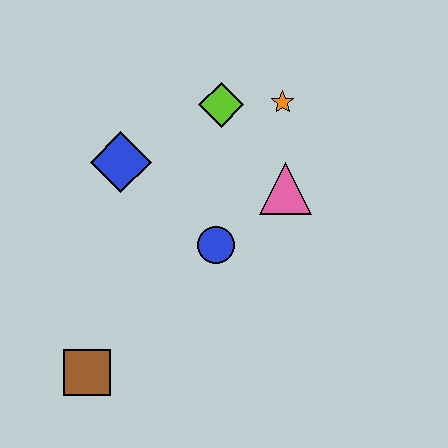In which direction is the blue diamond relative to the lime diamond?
The blue diamond is to the left of the lime diamond.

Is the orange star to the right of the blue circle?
Yes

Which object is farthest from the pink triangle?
The brown square is farthest from the pink triangle.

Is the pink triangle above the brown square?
Yes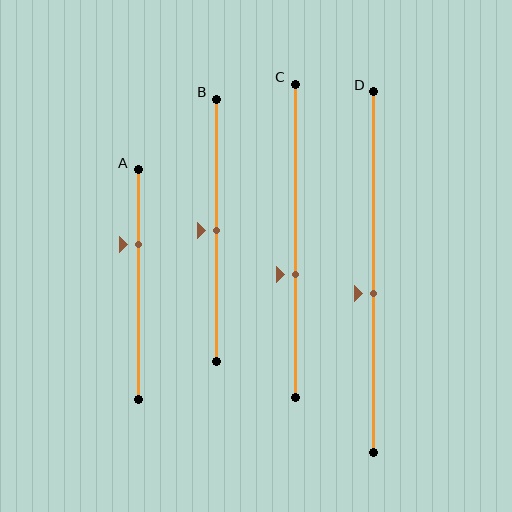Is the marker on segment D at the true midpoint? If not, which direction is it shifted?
No, the marker on segment D is shifted downward by about 6% of the segment length.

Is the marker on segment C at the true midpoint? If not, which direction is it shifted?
No, the marker on segment C is shifted downward by about 11% of the segment length.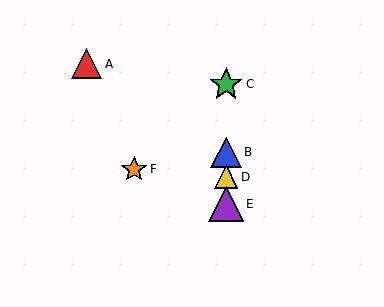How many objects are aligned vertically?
4 objects (B, C, D, E) are aligned vertically.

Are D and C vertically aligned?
Yes, both are at x≈226.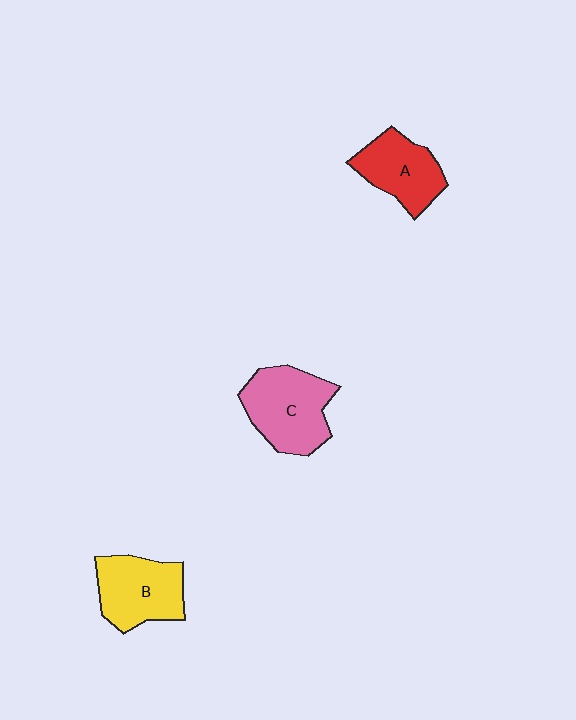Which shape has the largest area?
Shape C (pink).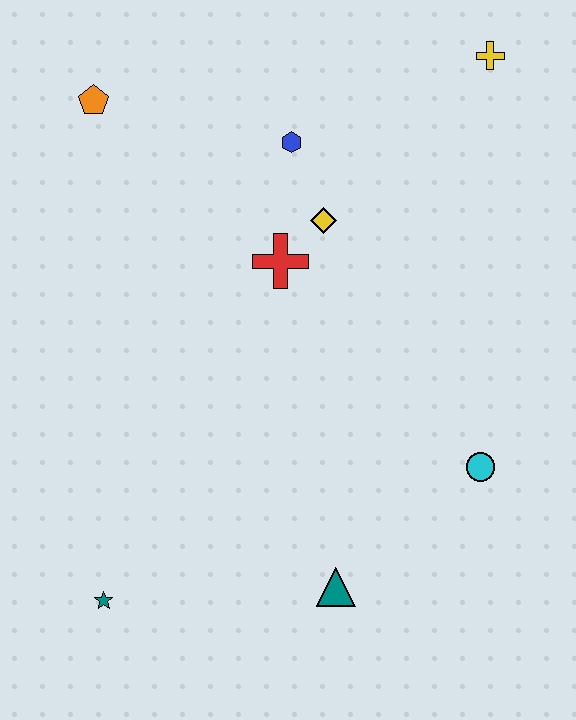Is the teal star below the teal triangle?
Yes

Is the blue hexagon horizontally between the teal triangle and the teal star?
Yes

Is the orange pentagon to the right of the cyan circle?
No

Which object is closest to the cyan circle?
The teal triangle is closest to the cyan circle.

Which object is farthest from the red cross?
The teal star is farthest from the red cross.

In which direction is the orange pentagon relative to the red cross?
The orange pentagon is to the left of the red cross.